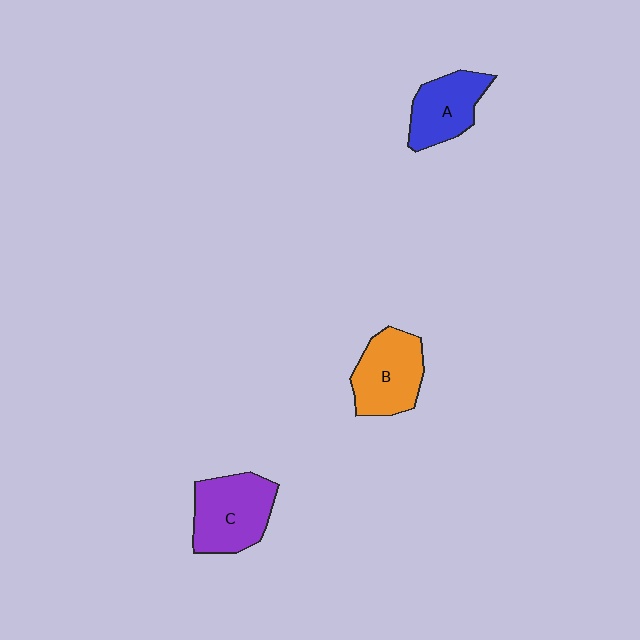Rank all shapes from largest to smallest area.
From largest to smallest: C (purple), B (orange), A (blue).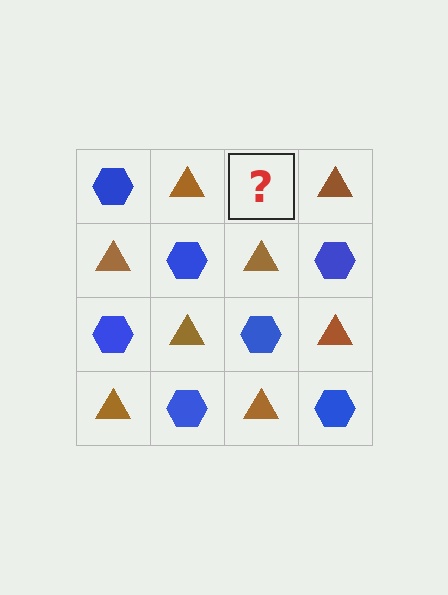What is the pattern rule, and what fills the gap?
The rule is that it alternates blue hexagon and brown triangle in a checkerboard pattern. The gap should be filled with a blue hexagon.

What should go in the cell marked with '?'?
The missing cell should contain a blue hexagon.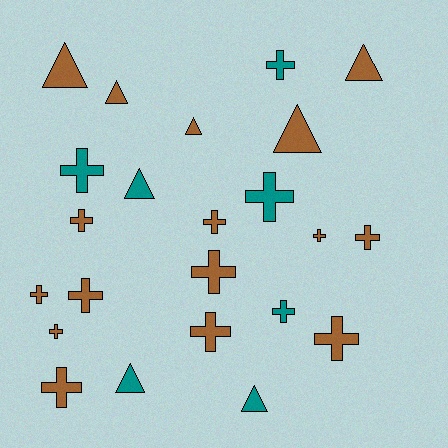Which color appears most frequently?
Brown, with 16 objects.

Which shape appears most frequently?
Cross, with 15 objects.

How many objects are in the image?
There are 23 objects.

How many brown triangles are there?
There are 5 brown triangles.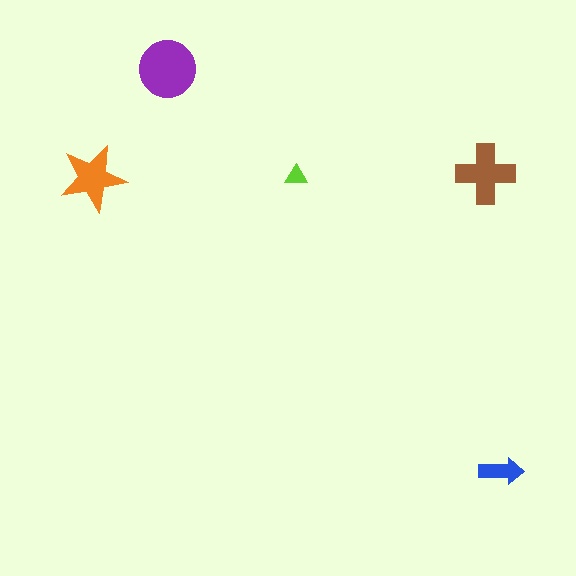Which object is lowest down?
The blue arrow is bottommost.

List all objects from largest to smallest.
The purple circle, the brown cross, the orange star, the blue arrow, the lime triangle.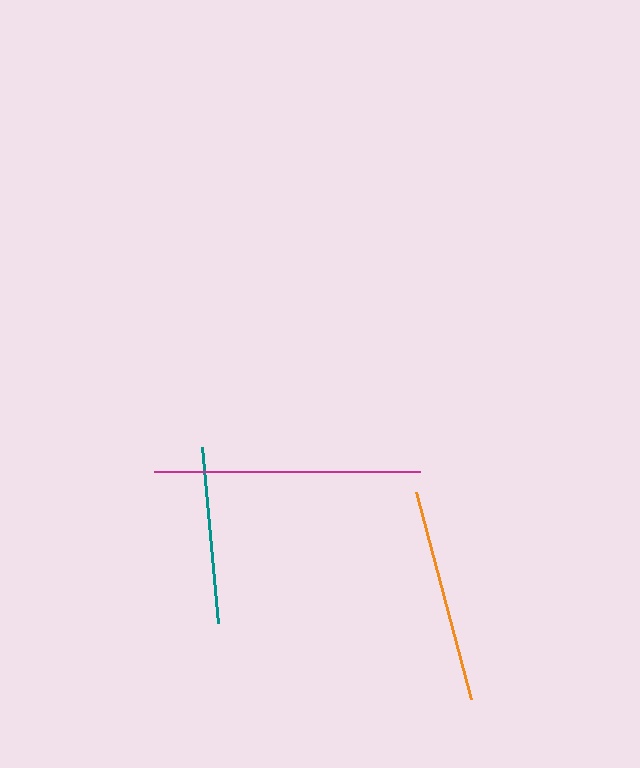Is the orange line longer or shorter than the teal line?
The orange line is longer than the teal line.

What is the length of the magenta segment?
The magenta segment is approximately 265 pixels long.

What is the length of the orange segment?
The orange segment is approximately 215 pixels long.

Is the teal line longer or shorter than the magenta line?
The magenta line is longer than the teal line.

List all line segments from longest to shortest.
From longest to shortest: magenta, orange, teal.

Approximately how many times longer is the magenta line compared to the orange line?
The magenta line is approximately 1.2 times the length of the orange line.